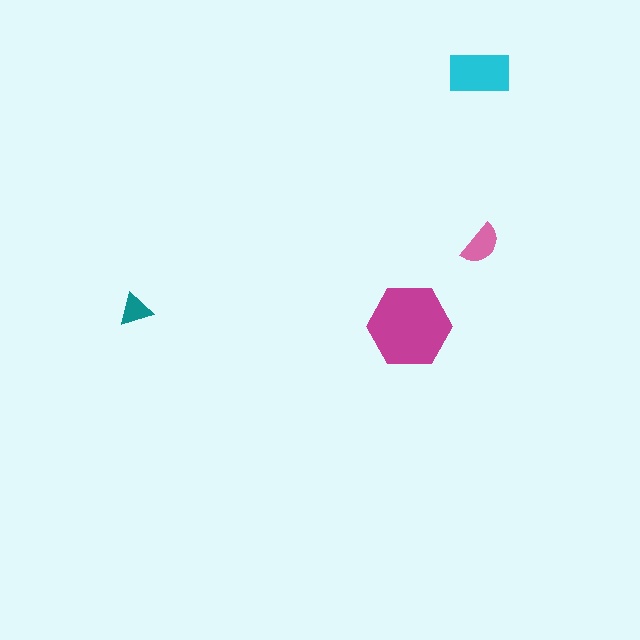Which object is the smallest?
The teal triangle.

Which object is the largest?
The magenta hexagon.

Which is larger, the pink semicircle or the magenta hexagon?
The magenta hexagon.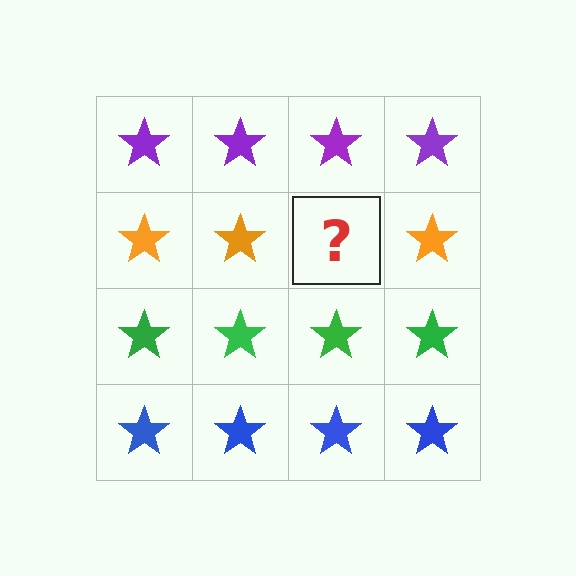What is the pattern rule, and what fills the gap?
The rule is that each row has a consistent color. The gap should be filled with an orange star.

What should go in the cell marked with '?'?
The missing cell should contain an orange star.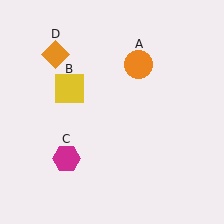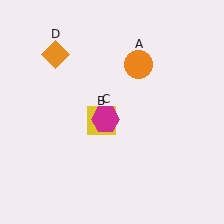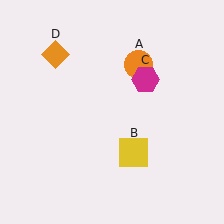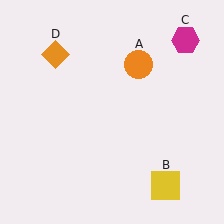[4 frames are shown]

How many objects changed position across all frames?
2 objects changed position: yellow square (object B), magenta hexagon (object C).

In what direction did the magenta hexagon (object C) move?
The magenta hexagon (object C) moved up and to the right.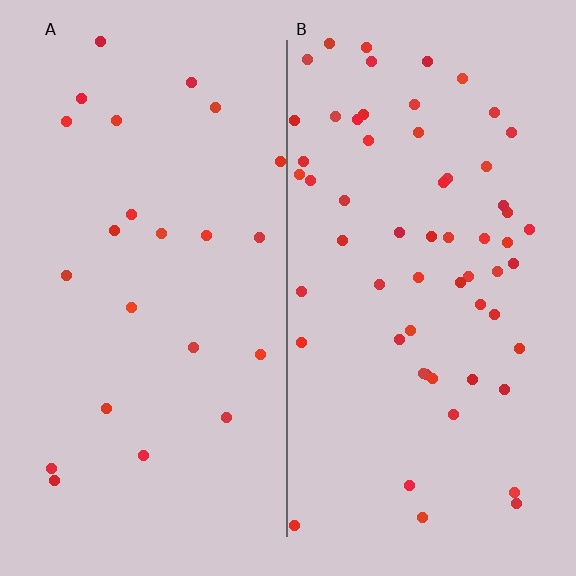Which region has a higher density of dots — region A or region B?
B (the right).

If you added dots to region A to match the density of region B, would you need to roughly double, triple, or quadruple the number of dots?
Approximately triple.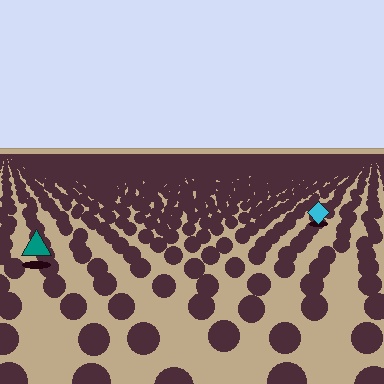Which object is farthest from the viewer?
The cyan diamond is farthest from the viewer. It appears smaller and the ground texture around it is denser.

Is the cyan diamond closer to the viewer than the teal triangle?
No. The teal triangle is closer — you can tell from the texture gradient: the ground texture is coarser near it.